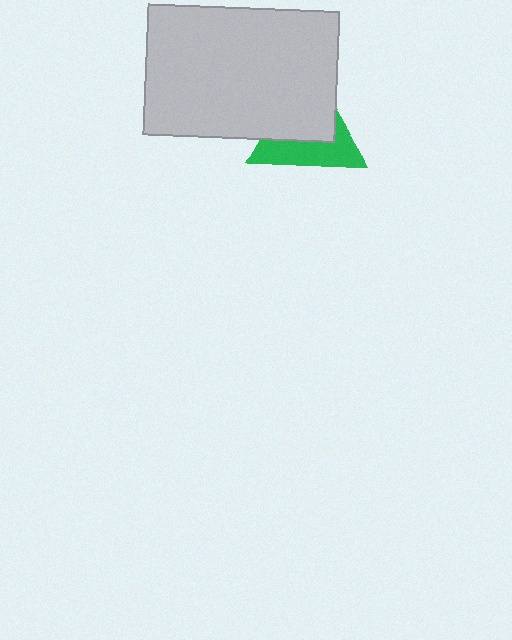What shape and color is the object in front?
The object in front is a light gray rectangle.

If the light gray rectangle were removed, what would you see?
You would see the complete green triangle.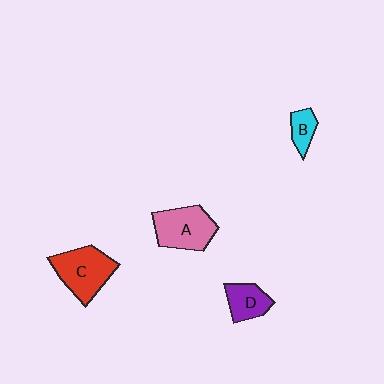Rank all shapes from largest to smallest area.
From largest to smallest: C (red), A (pink), D (purple), B (cyan).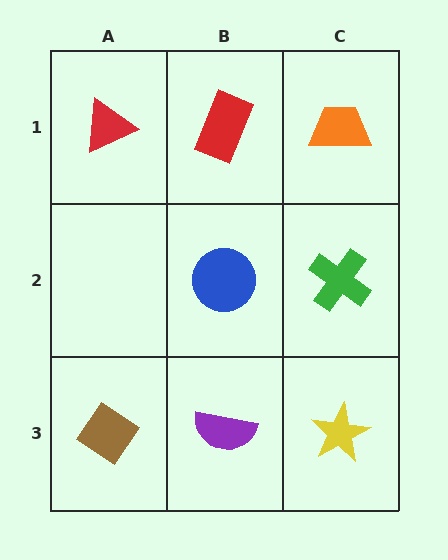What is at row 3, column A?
A brown diamond.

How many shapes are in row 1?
3 shapes.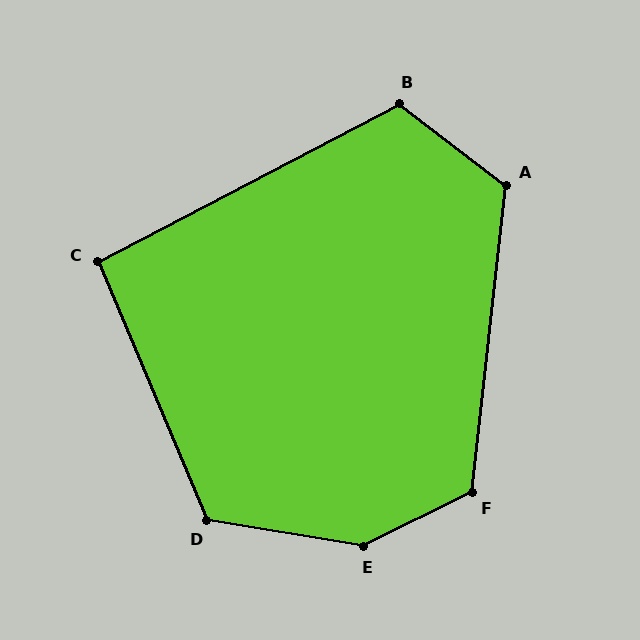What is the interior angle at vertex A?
Approximately 121 degrees (obtuse).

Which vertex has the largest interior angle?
E, at approximately 144 degrees.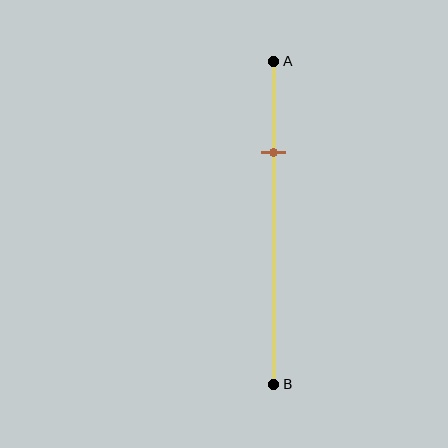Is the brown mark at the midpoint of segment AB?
No, the mark is at about 30% from A, not at the 50% midpoint.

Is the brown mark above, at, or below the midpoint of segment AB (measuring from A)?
The brown mark is above the midpoint of segment AB.